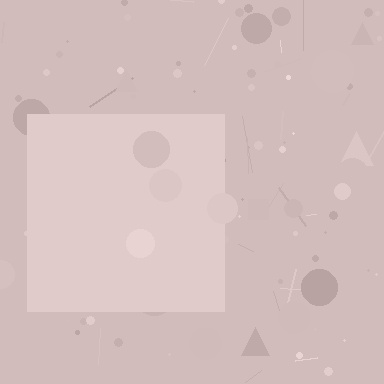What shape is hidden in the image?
A square is hidden in the image.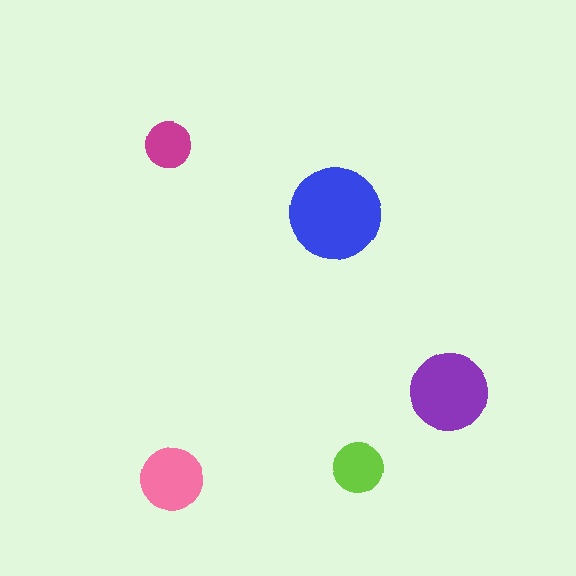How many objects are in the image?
There are 5 objects in the image.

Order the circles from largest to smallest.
the blue one, the purple one, the pink one, the lime one, the magenta one.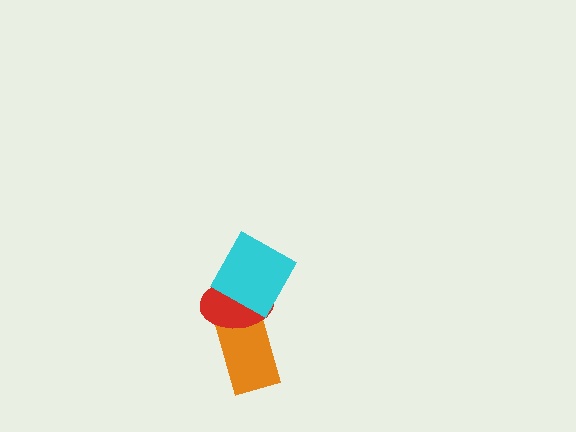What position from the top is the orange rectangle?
The orange rectangle is 3rd from the top.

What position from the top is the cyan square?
The cyan square is 1st from the top.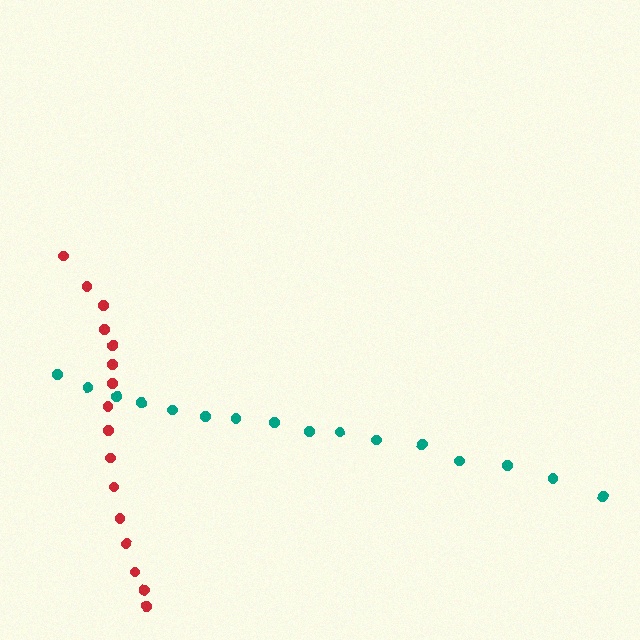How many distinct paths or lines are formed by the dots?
There are 2 distinct paths.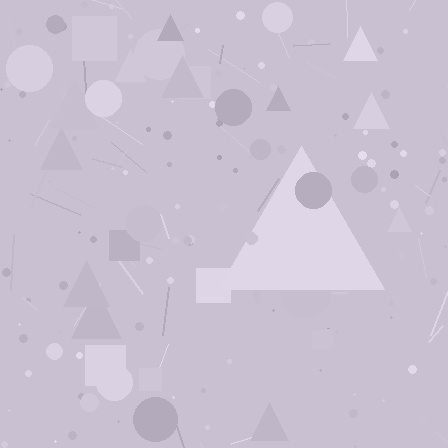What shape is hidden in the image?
A triangle is hidden in the image.